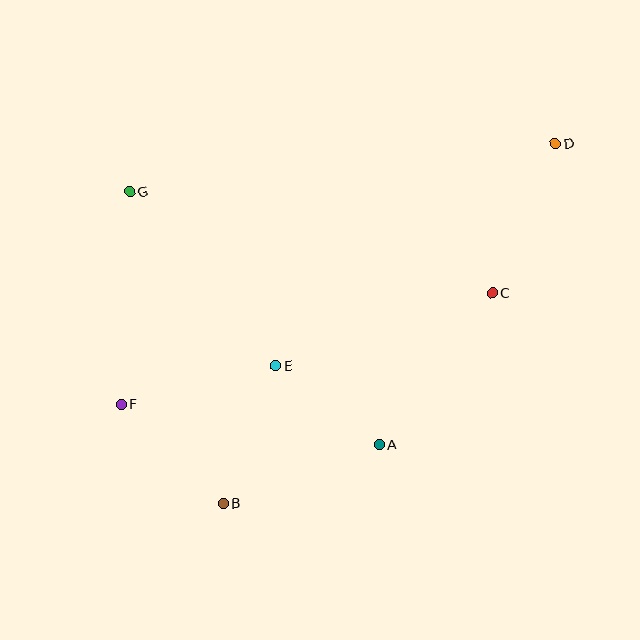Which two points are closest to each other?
Points A and E are closest to each other.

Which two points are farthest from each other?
Points D and F are farthest from each other.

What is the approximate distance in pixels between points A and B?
The distance between A and B is approximately 167 pixels.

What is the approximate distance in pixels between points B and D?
The distance between B and D is approximately 489 pixels.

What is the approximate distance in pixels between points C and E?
The distance between C and E is approximately 228 pixels.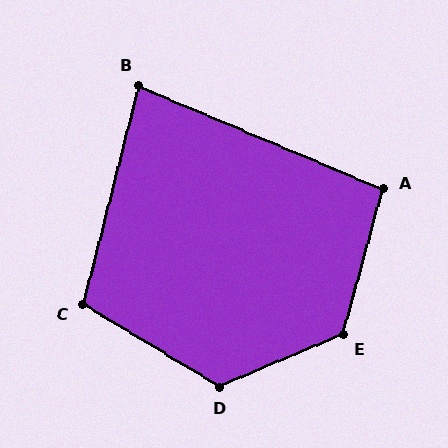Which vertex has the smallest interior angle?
B, at approximately 81 degrees.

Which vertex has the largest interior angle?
E, at approximately 128 degrees.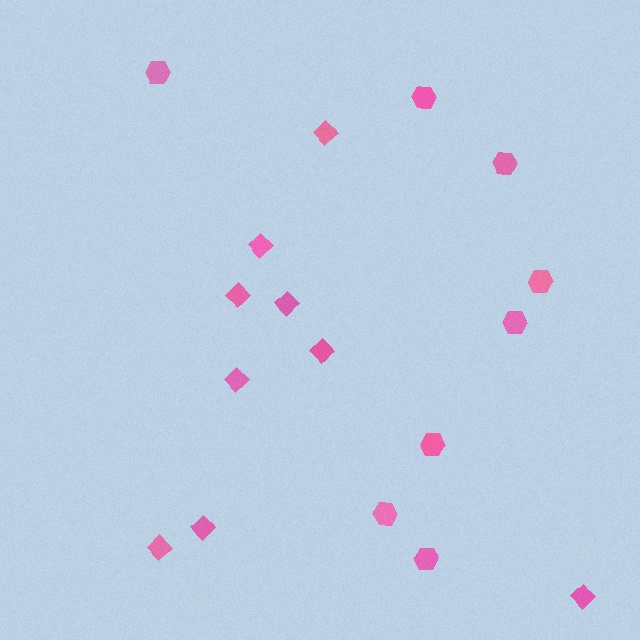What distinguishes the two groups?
There are 2 groups: one group of diamonds (9) and one group of hexagons (8).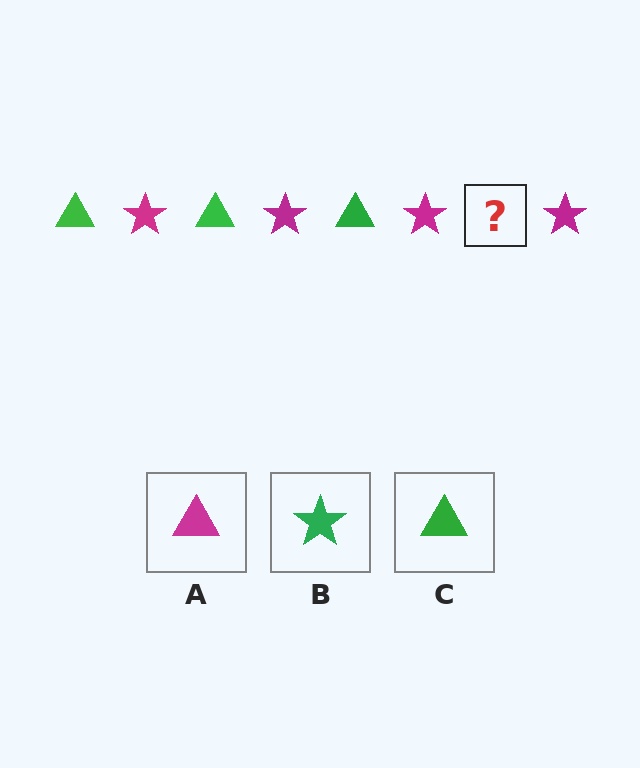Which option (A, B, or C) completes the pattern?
C.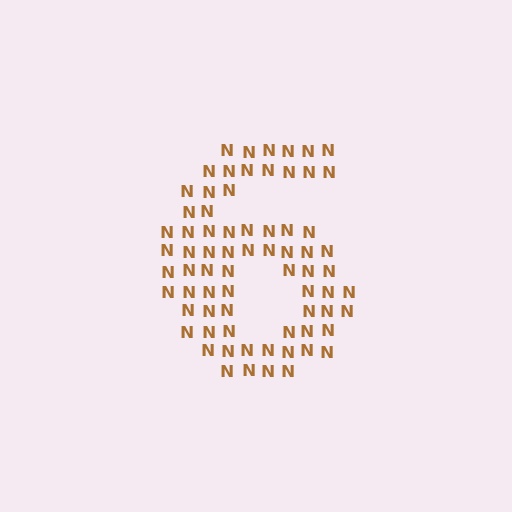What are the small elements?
The small elements are letter N's.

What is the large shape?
The large shape is the digit 6.